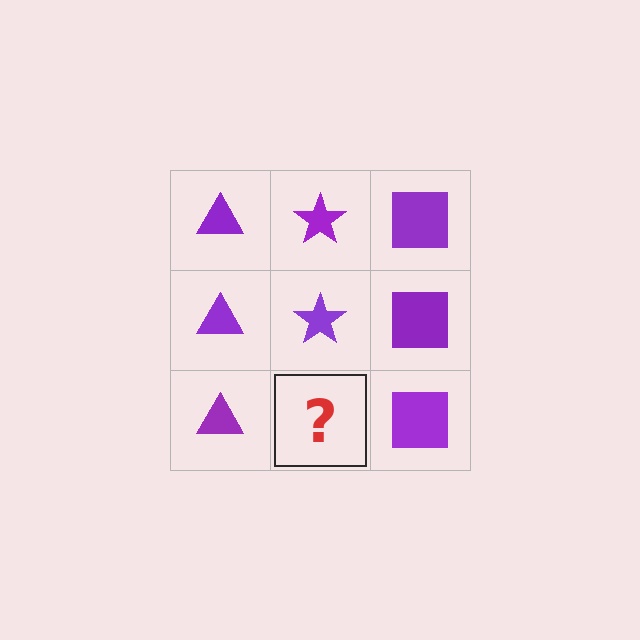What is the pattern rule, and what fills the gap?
The rule is that each column has a consistent shape. The gap should be filled with a purple star.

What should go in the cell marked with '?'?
The missing cell should contain a purple star.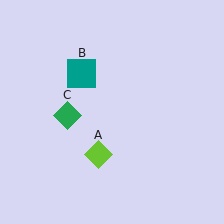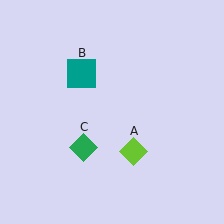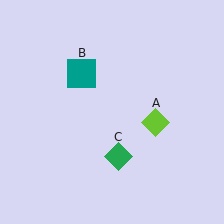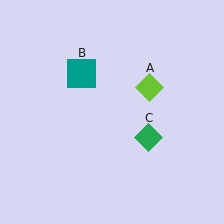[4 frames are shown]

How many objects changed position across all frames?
2 objects changed position: lime diamond (object A), green diamond (object C).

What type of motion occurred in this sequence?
The lime diamond (object A), green diamond (object C) rotated counterclockwise around the center of the scene.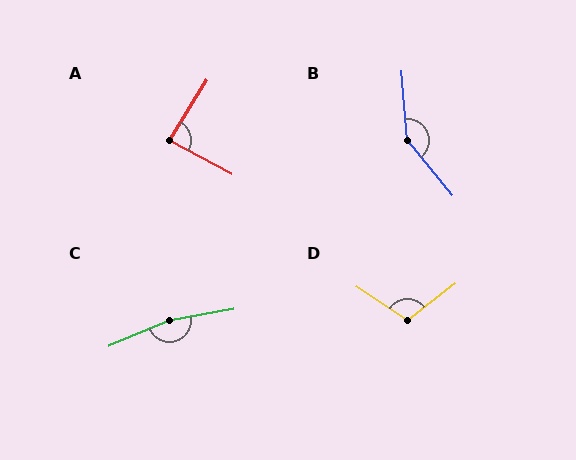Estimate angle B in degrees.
Approximately 145 degrees.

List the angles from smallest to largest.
A (86°), D (109°), B (145°), C (167°).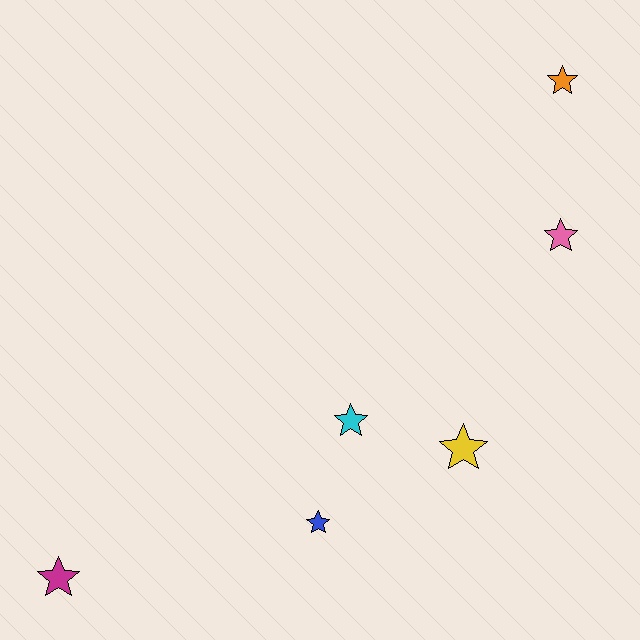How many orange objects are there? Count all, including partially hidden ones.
There is 1 orange object.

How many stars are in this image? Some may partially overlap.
There are 6 stars.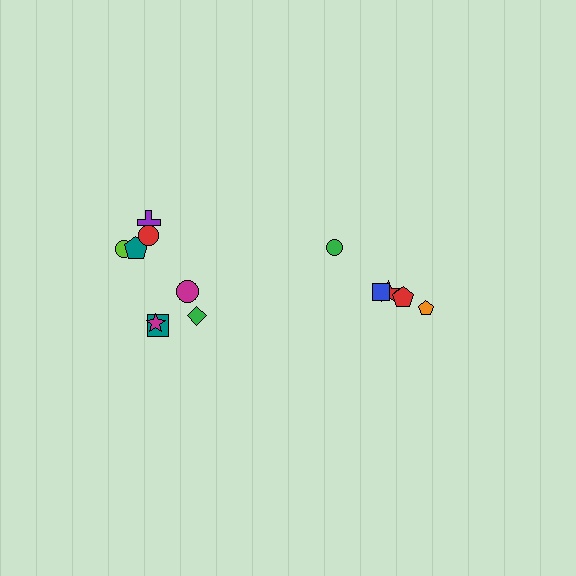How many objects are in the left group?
There are 8 objects.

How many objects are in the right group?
There are 5 objects.